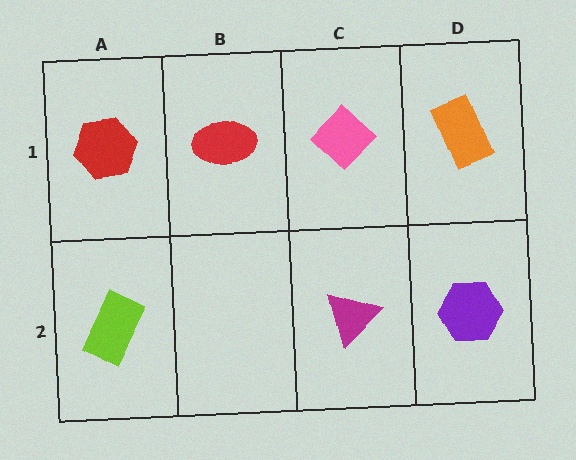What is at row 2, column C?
A magenta triangle.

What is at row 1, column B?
A red ellipse.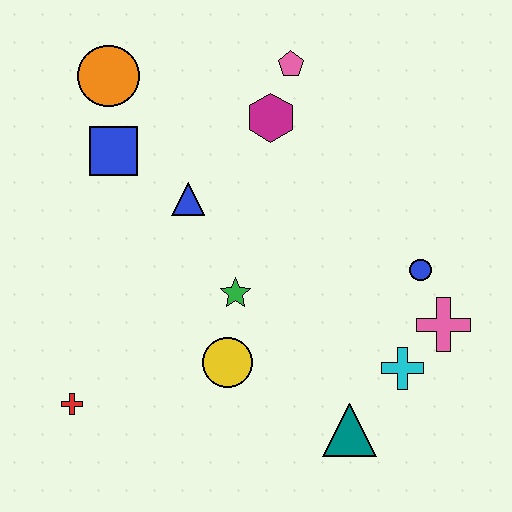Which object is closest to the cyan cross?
The pink cross is closest to the cyan cross.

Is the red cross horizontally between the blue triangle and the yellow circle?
No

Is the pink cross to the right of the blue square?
Yes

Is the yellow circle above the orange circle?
No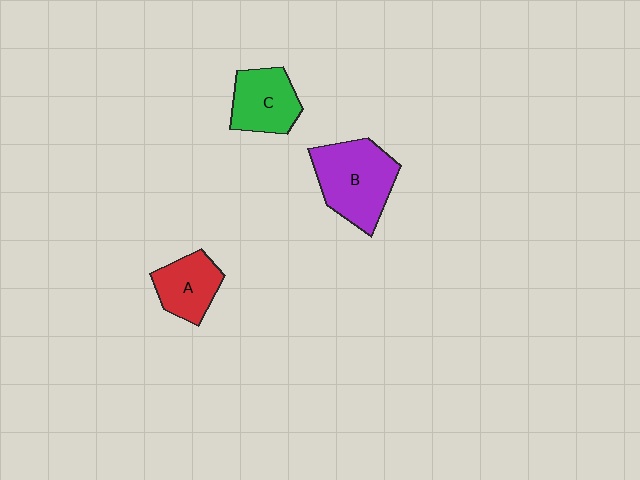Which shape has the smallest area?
Shape A (red).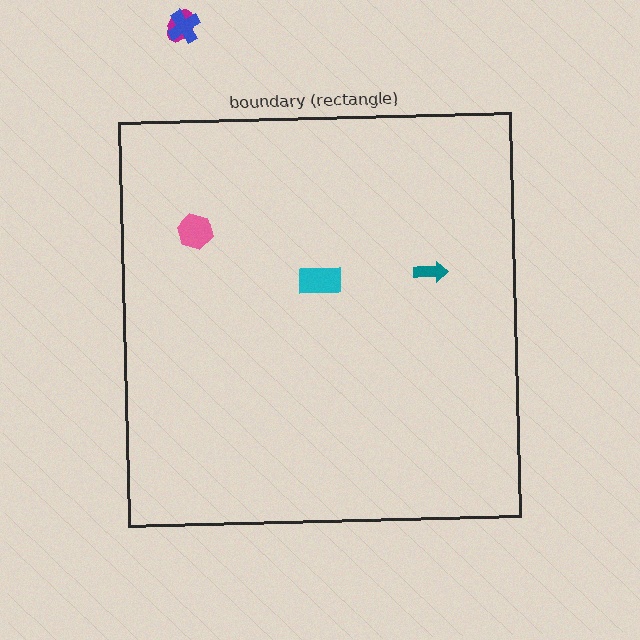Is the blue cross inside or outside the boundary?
Outside.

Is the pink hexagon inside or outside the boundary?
Inside.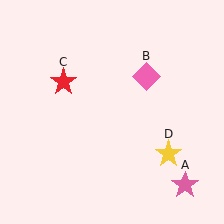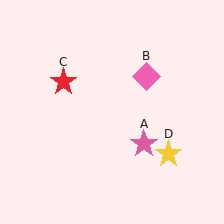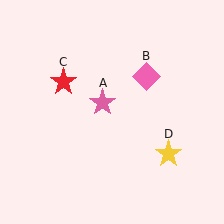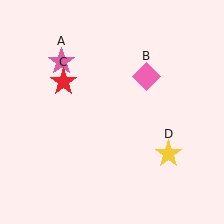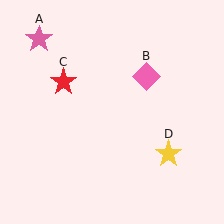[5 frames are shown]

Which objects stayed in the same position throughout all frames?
Pink diamond (object B) and red star (object C) and yellow star (object D) remained stationary.